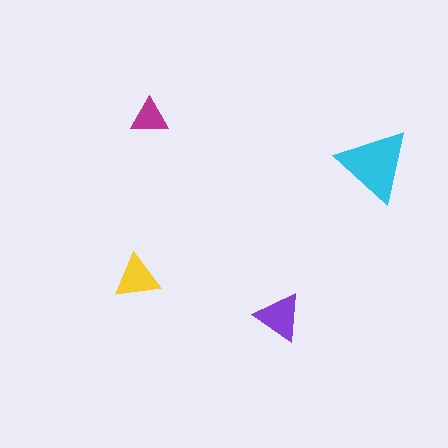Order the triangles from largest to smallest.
the cyan one, the purple one, the yellow one, the magenta one.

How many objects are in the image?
There are 4 objects in the image.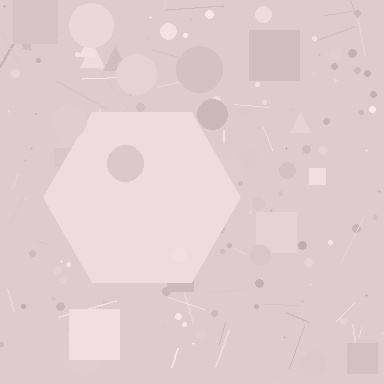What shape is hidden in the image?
A hexagon is hidden in the image.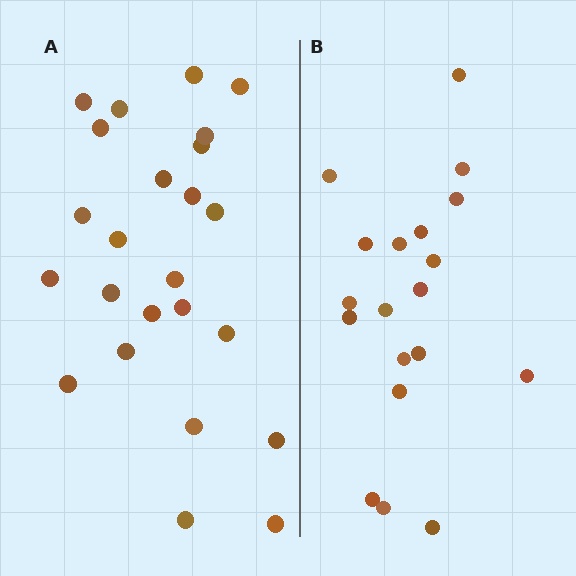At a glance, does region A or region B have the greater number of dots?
Region A (the left region) has more dots.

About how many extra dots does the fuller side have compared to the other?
Region A has about 5 more dots than region B.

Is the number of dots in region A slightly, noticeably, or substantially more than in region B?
Region A has noticeably more, but not dramatically so. The ratio is roughly 1.3 to 1.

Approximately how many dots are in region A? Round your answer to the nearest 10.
About 20 dots. (The exact count is 24, which rounds to 20.)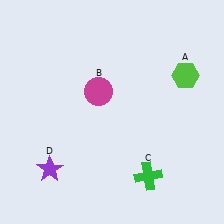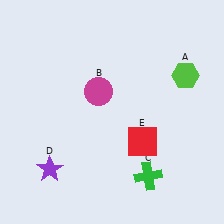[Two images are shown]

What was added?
A red square (E) was added in Image 2.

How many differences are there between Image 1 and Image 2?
There is 1 difference between the two images.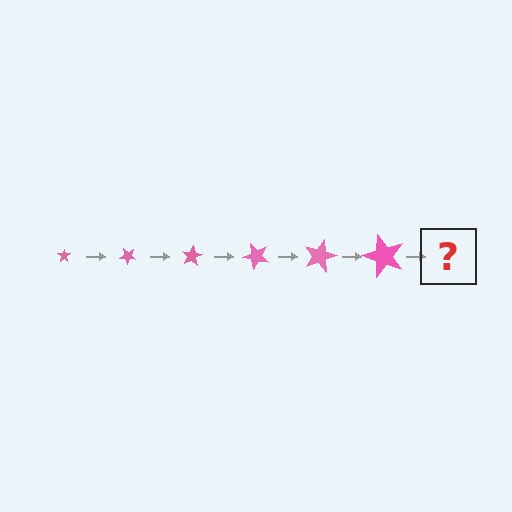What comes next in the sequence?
The next element should be a star, larger than the previous one and rotated 240 degrees from the start.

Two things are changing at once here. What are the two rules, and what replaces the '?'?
The two rules are that the star grows larger each step and it rotates 40 degrees each step. The '?' should be a star, larger than the previous one and rotated 240 degrees from the start.